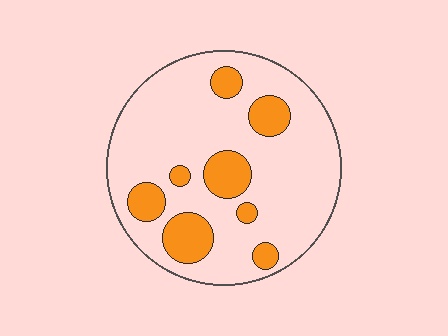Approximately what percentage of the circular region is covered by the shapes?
Approximately 20%.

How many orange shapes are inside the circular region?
8.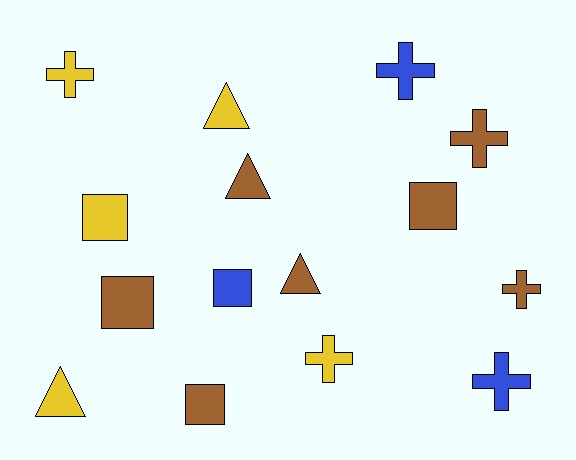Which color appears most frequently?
Brown, with 7 objects.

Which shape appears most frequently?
Cross, with 6 objects.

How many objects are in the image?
There are 15 objects.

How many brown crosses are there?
There are 2 brown crosses.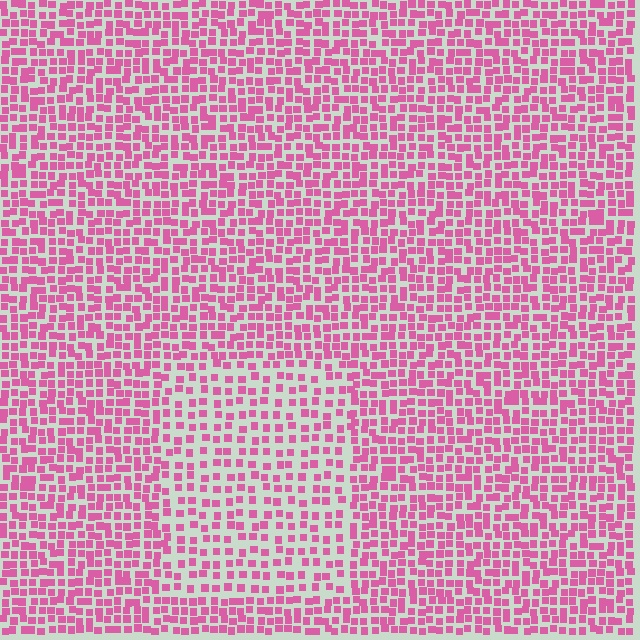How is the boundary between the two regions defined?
The boundary is defined by a change in element density (approximately 1.7x ratio). All elements are the same color, size, and shape.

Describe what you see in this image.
The image contains small pink elements arranged at two different densities. A rectangle-shaped region is visible where the elements are less densely packed than the surrounding area.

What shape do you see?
I see a rectangle.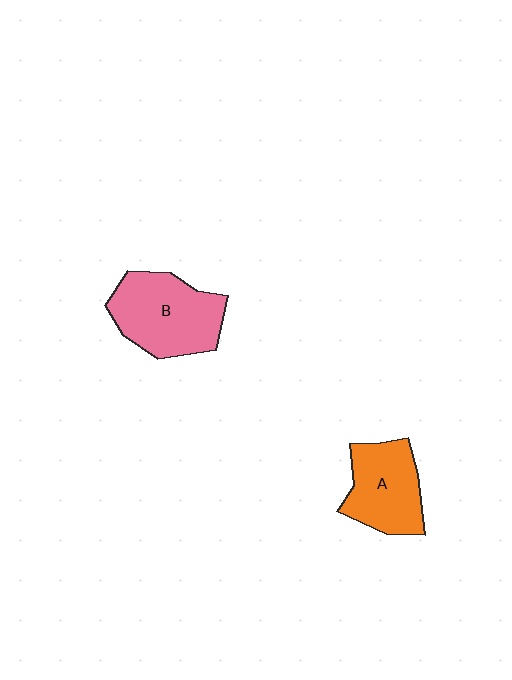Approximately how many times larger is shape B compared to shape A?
Approximately 1.2 times.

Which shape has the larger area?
Shape B (pink).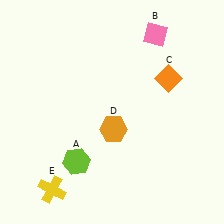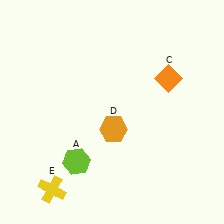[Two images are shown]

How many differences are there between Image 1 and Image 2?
There is 1 difference between the two images.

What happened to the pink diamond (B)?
The pink diamond (B) was removed in Image 2. It was in the top-right area of Image 1.